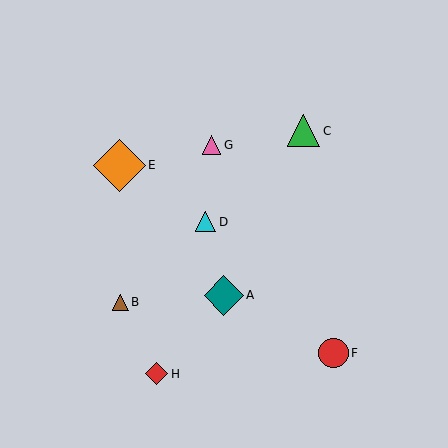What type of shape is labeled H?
Shape H is a red diamond.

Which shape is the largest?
The orange diamond (labeled E) is the largest.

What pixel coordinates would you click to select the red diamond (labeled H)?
Click at (157, 374) to select the red diamond H.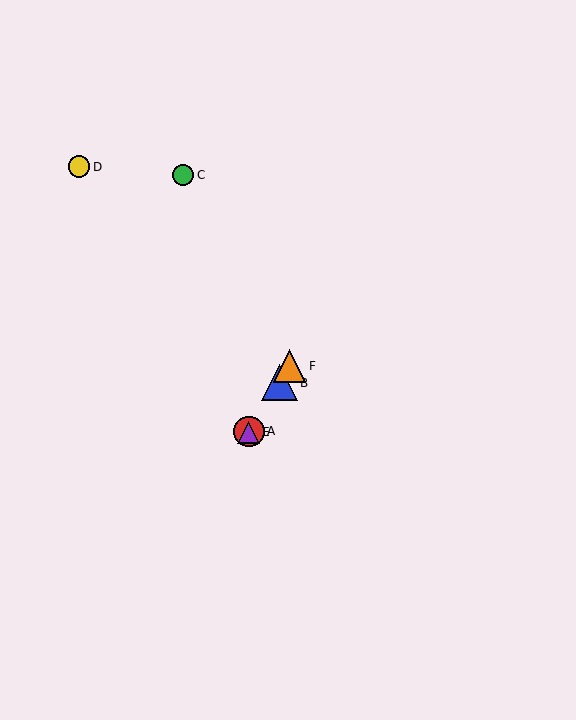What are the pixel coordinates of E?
Object E is at (248, 432).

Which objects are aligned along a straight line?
Objects A, B, E, F are aligned along a straight line.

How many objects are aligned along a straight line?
4 objects (A, B, E, F) are aligned along a straight line.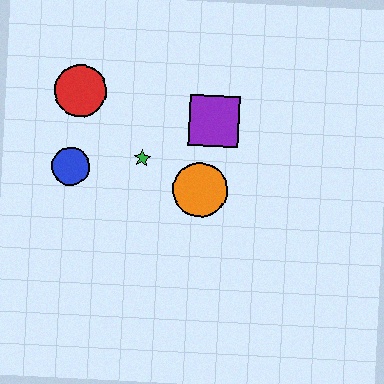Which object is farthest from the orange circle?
The red circle is farthest from the orange circle.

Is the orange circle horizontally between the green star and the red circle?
No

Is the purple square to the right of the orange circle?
Yes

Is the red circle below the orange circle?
No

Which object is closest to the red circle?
The blue circle is closest to the red circle.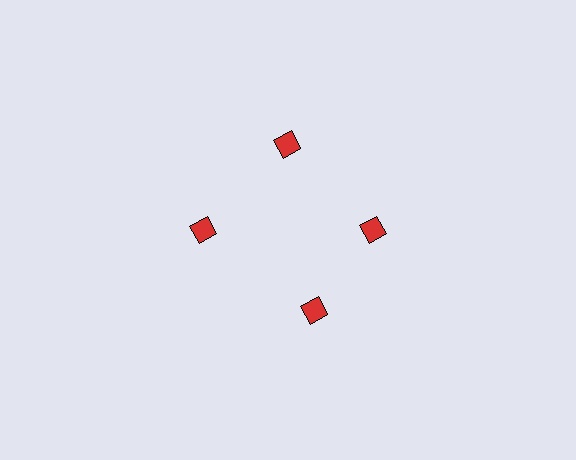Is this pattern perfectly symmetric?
No. The 4 red squares are arranged in a ring, but one element near the 6 o'clock position is rotated out of alignment along the ring, breaking the 4-fold rotational symmetry.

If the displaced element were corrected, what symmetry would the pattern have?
It would have 4-fold rotational symmetry — the pattern would map onto itself every 90 degrees.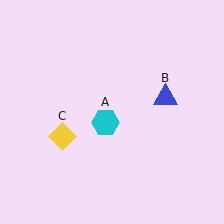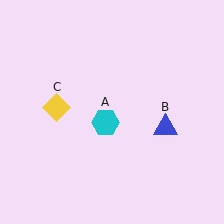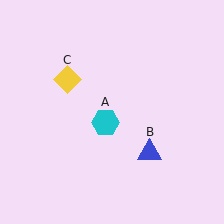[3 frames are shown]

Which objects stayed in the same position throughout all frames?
Cyan hexagon (object A) remained stationary.